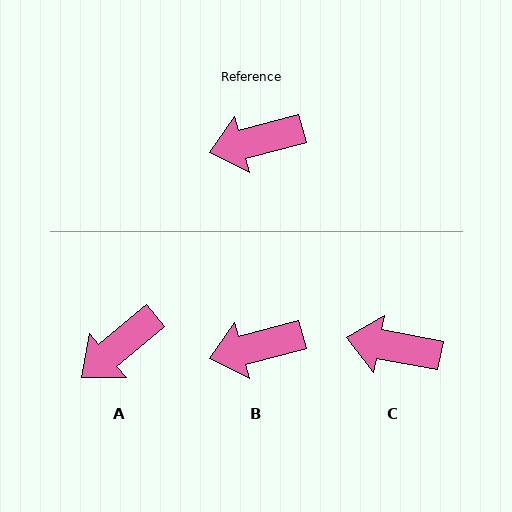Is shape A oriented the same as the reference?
No, it is off by about 25 degrees.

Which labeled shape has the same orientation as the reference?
B.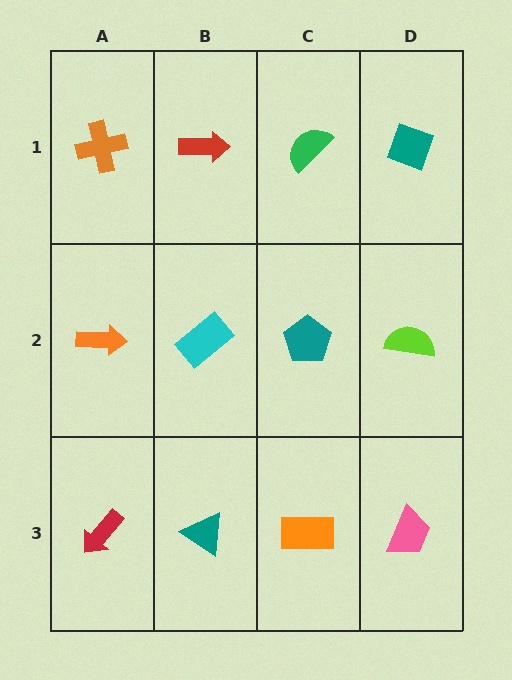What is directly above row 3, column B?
A cyan rectangle.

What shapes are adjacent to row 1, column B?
A cyan rectangle (row 2, column B), an orange cross (row 1, column A), a green semicircle (row 1, column C).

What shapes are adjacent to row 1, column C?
A teal pentagon (row 2, column C), a red arrow (row 1, column B), a teal diamond (row 1, column D).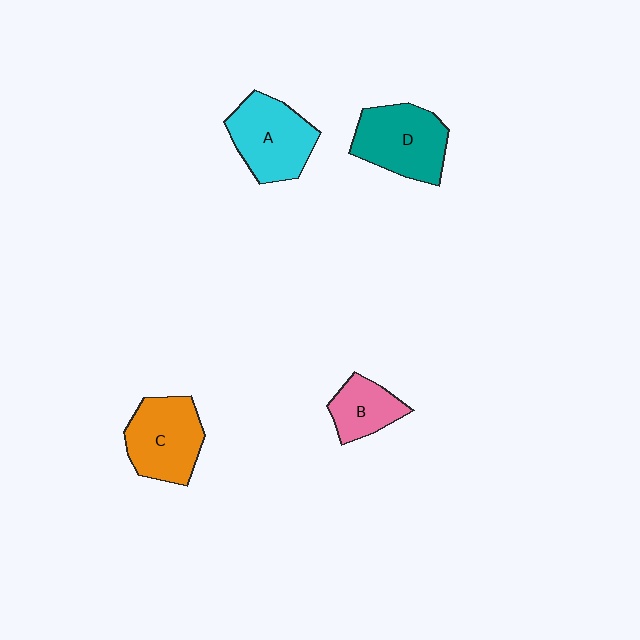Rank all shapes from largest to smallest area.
From largest to smallest: D (teal), A (cyan), C (orange), B (pink).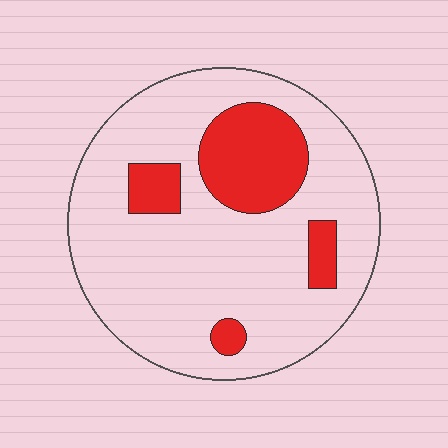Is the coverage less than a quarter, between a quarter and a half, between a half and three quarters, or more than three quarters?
Less than a quarter.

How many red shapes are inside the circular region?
4.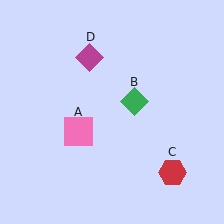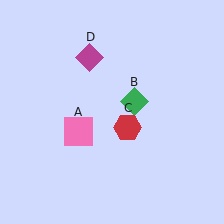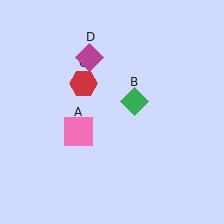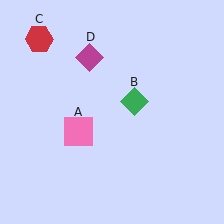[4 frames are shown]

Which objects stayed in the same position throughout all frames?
Pink square (object A) and green diamond (object B) and magenta diamond (object D) remained stationary.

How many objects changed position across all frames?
1 object changed position: red hexagon (object C).